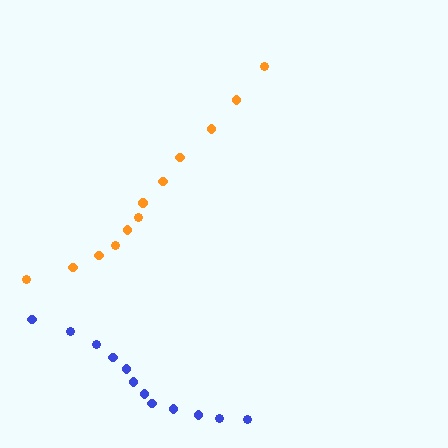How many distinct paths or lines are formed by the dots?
There are 2 distinct paths.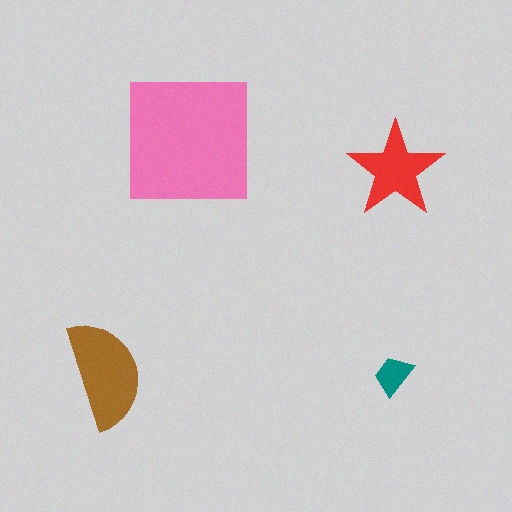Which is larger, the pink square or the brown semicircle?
The pink square.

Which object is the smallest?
The teal trapezoid.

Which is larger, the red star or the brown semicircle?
The brown semicircle.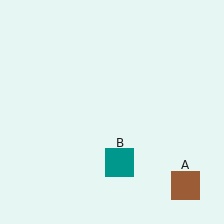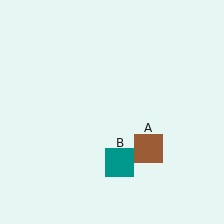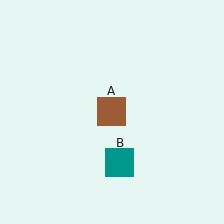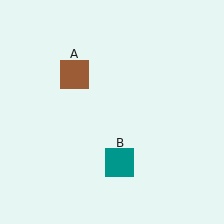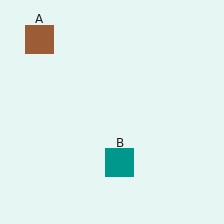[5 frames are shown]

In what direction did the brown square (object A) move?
The brown square (object A) moved up and to the left.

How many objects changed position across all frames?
1 object changed position: brown square (object A).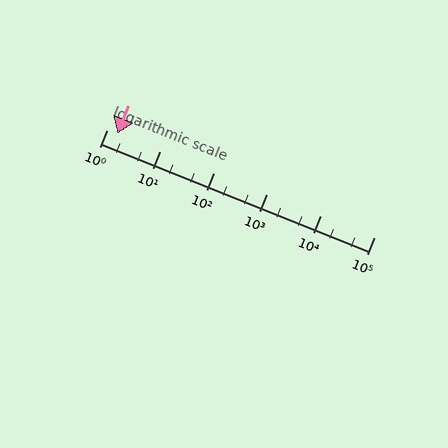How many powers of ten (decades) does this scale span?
The scale spans 5 decades, from 1 to 100000.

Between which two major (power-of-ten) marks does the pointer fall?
The pointer is between 1 and 10.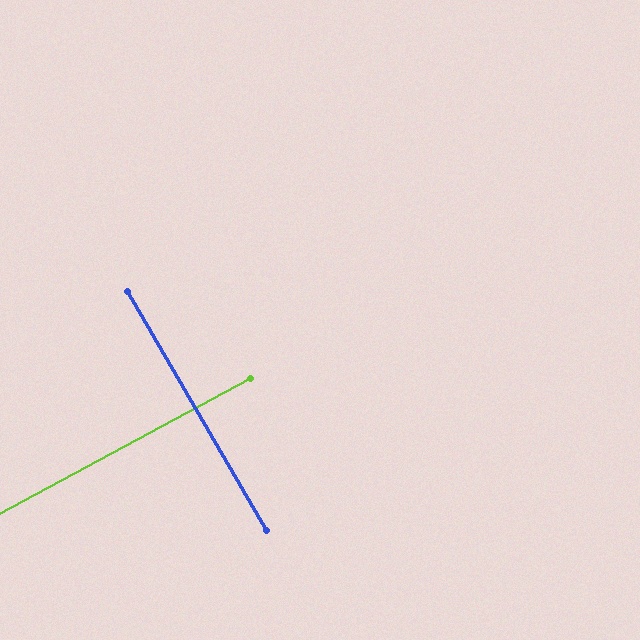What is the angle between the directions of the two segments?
Approximately 88 degrees.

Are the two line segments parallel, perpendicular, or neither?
Perpendicular — they meet at approximately 88°.